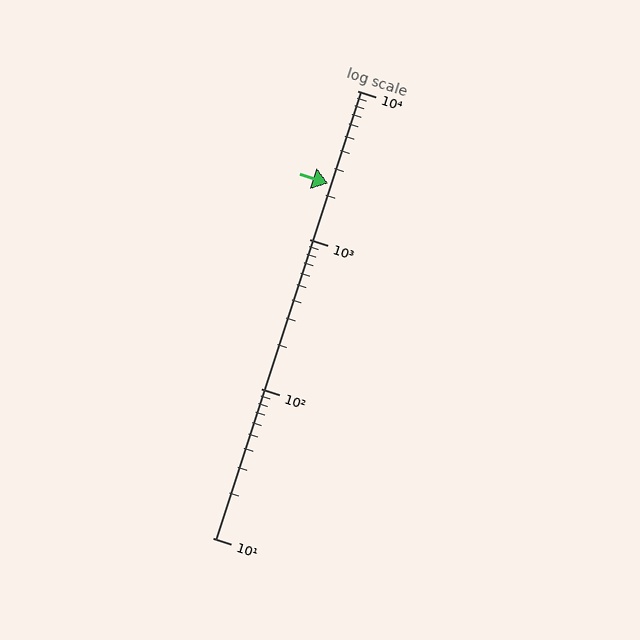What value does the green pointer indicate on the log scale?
The pointer indicates approximately 2400.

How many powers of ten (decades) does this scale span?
The scale spans 3 decades, from 10 to 10000.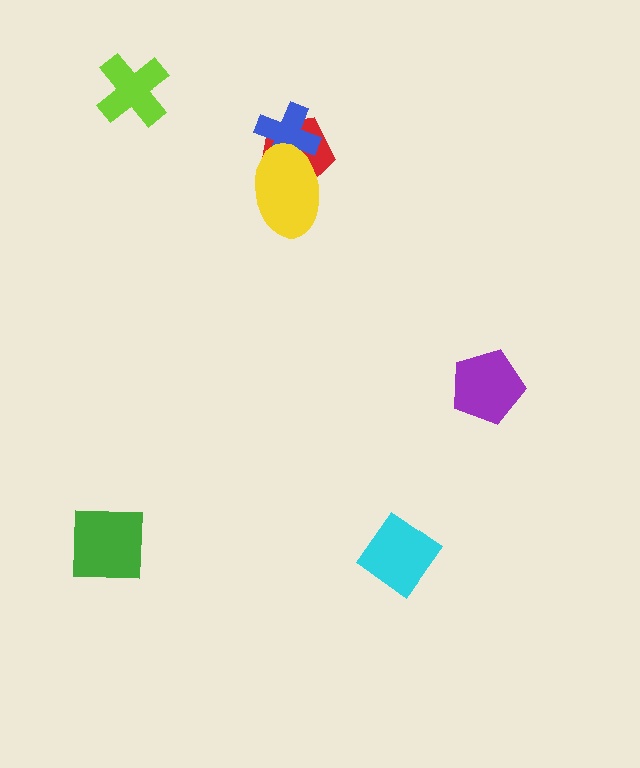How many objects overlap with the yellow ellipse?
2 objects overlap with the yellow ellipse.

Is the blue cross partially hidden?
Yes, it is partially covered by another shape.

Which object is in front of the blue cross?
The yellow ellipse is in front of the blue cross.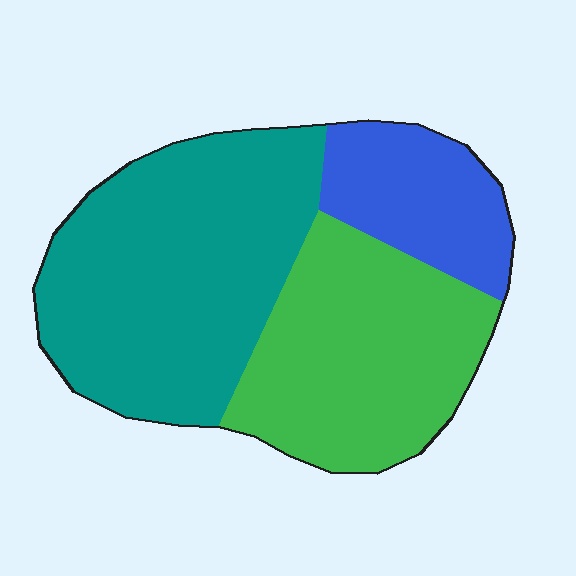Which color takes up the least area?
Blue, at roughly 20%.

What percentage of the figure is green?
Green takes up about one third (1/3) of the figure.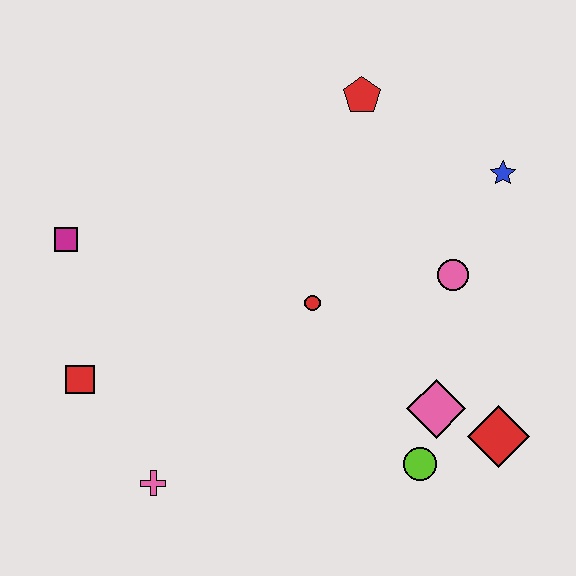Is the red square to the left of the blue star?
Yes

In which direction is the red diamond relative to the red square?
The red diamond is to the right of the red square.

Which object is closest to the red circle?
The pink circle is closest to the red circle.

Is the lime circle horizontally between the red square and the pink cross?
No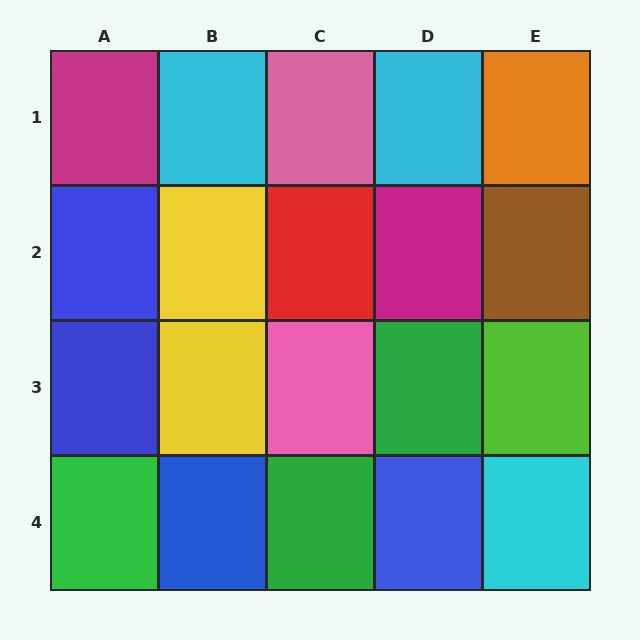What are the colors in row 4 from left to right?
Green, blue, green, blue, cyan.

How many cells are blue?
4 cells are blue.